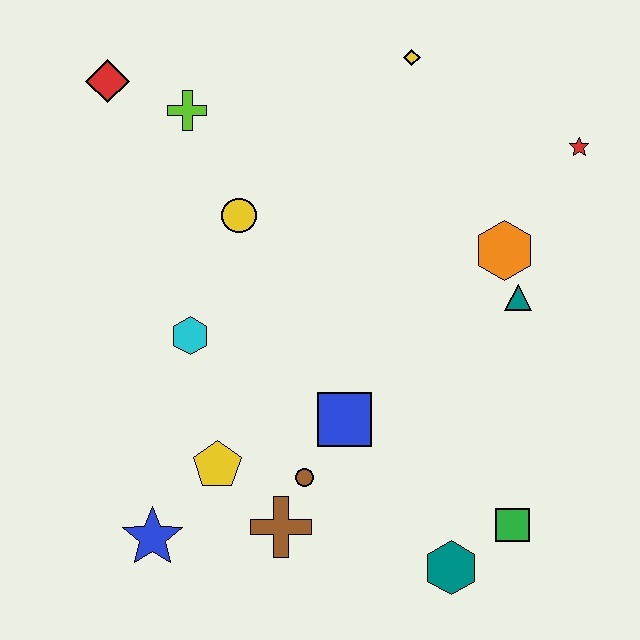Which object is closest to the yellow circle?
The lime cross is closest to the yellow circle.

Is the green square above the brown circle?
No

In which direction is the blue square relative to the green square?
The blue square is to the left of the green square.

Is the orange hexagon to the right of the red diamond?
Yes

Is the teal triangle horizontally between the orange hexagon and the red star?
Yes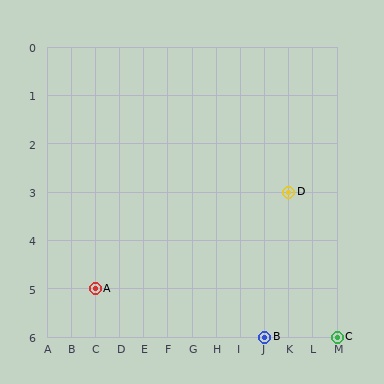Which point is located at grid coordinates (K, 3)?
Point D is at (K, 3).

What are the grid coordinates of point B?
Point B is at grid coordinates (J, 6).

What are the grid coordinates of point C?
Point C is at grid coordinates (M, 6).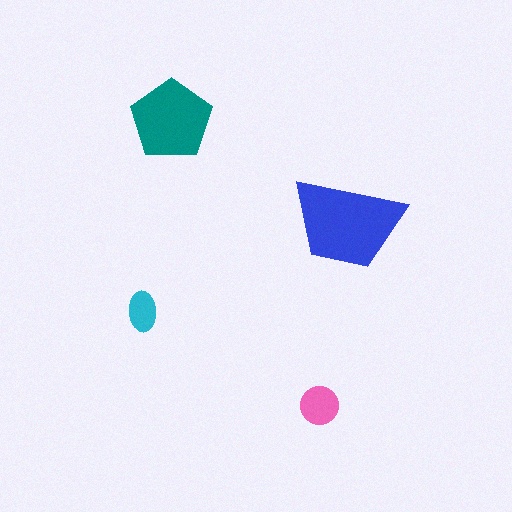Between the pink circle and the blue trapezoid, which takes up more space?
The blue trapezoid.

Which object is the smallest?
The cyan ellipse.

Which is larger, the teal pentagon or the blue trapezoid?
The blue trapezoid.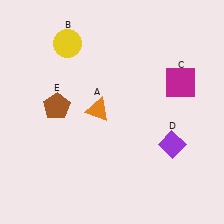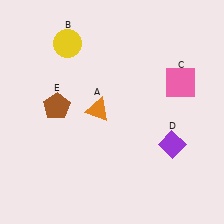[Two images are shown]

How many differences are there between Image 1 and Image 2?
There is 1 difference between the two images.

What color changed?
The square (C) changed from magenta in Image 1 to pink in Image 2.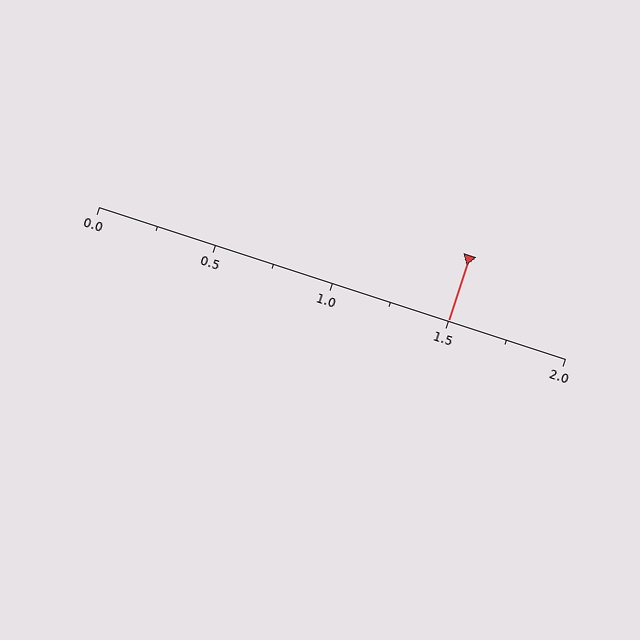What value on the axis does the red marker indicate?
The marker indicates approximately 1.5.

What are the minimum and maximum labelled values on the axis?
The axis runs from 0.0 to 2.0.